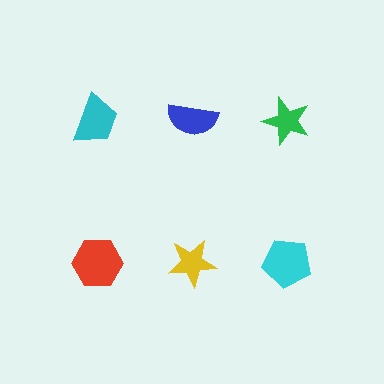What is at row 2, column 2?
A yellow star.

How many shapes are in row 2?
3 shapes.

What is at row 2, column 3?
A cyan pentagon.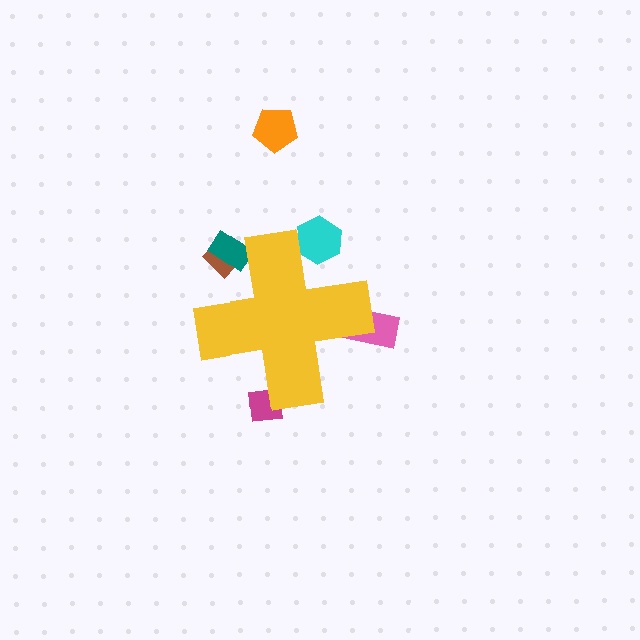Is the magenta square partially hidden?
Yes, the magenta square is partially hidden behind the yellow cross.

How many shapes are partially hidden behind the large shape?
5 shapes are partially hidden.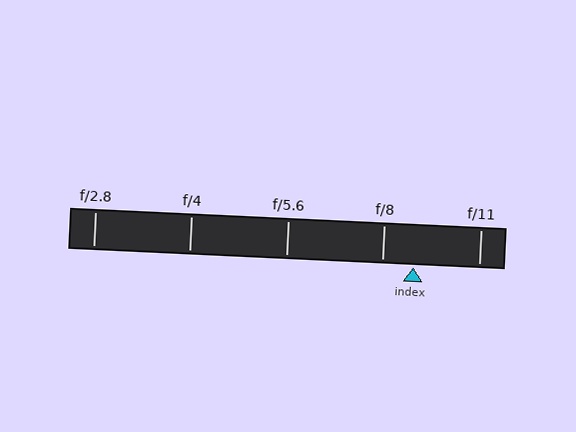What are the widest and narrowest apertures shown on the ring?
The widest aperture shown is f/2.8 and the narrowest is f/11.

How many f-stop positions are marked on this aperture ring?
There are 5 f-stop positions marked.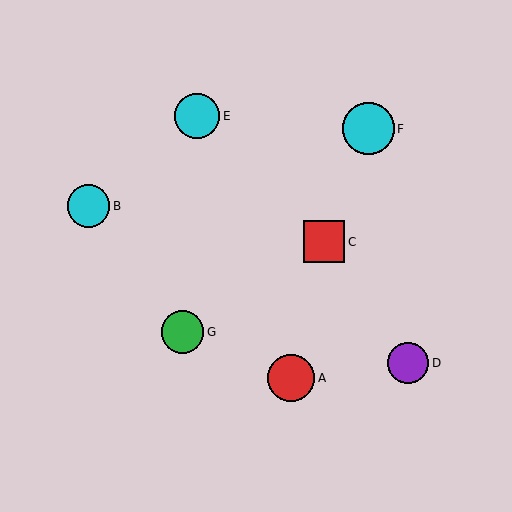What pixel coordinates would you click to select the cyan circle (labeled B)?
Click at (88, 206) to select the cyan circle B.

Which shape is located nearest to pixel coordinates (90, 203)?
The cyan circle (labeled B) at (88, 206) is nearest to that location.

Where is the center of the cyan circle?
The center of the cyan circle is at (368, 129).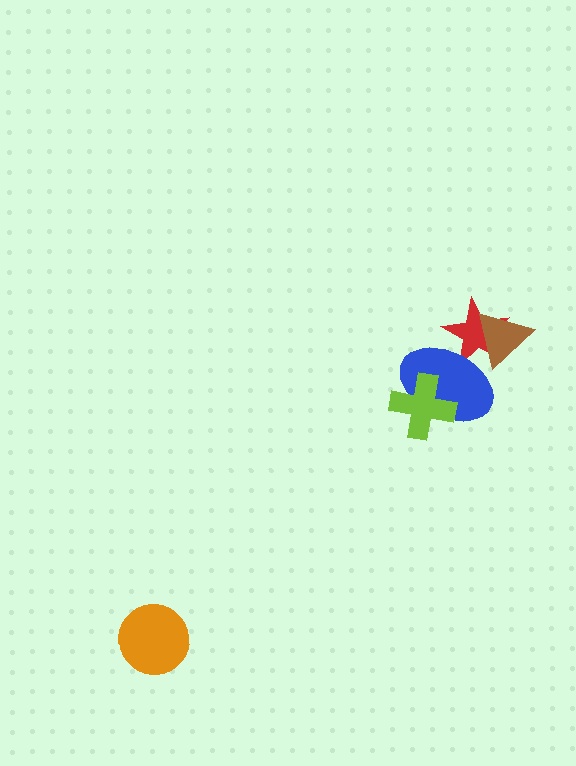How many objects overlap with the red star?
2 objects overlap with the red star.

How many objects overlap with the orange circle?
0 objects overlap with the orange circle.